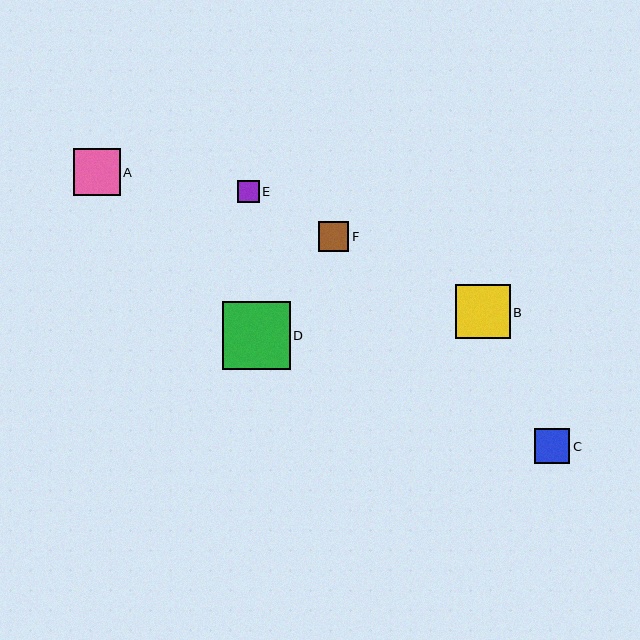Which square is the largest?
Square D is the largest with a size of approximately 68 pixels.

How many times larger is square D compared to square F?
Square D is approximately 2.2 times the size of square F.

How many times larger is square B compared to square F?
Square B is approximately 1.8 times the size of square F.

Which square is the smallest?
Square E is the smallest with a size of approximately 22 pixels.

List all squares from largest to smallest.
From largest to smallest: D, B, A, C, F, E.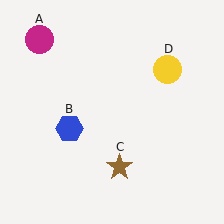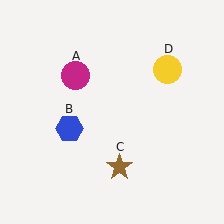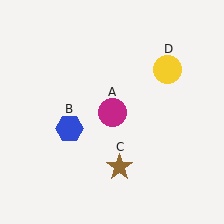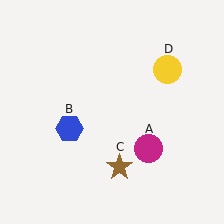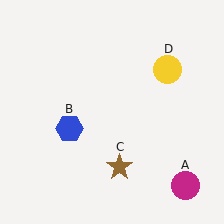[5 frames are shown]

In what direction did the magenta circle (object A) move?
The magenta circle (object A) moved down and to the right.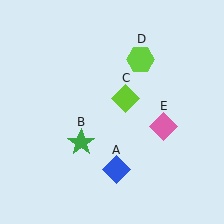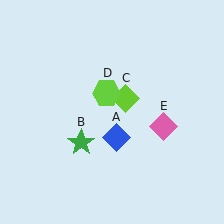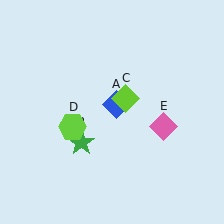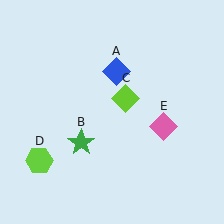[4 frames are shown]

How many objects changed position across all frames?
2 objects changed position: blue diamond (object A), lime hexagon (object D).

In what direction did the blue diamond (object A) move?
The blue diamond (object A) moved up.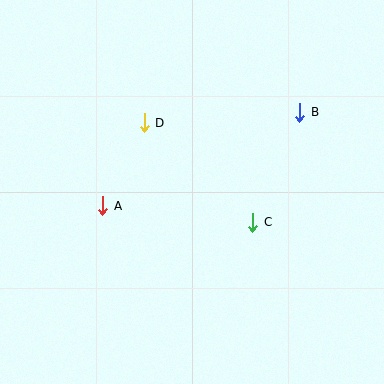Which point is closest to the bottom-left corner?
Point A is closest to the bottom-left corner.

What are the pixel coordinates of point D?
Point D is at (144, 123).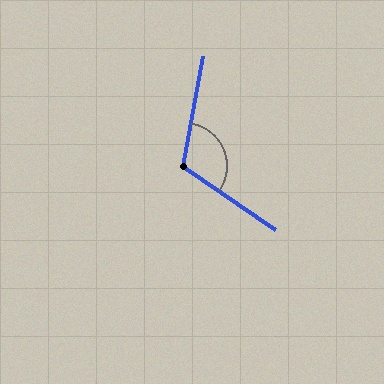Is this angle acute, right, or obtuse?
It is obtuse.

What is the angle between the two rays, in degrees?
Approximately 114 degrees.